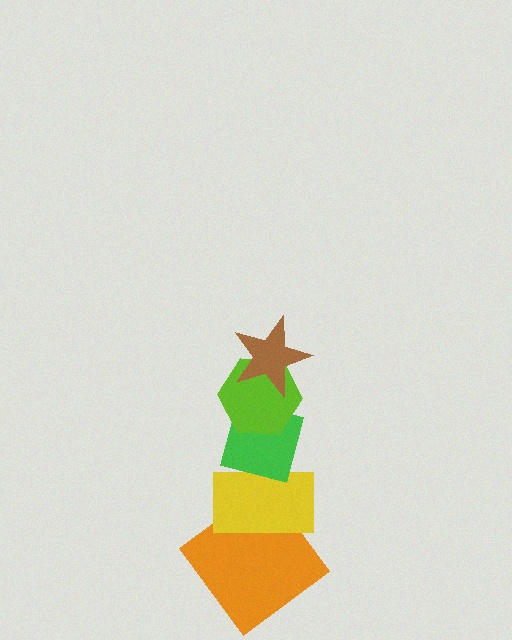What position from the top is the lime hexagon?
The lime hexagon is 2nd from the top.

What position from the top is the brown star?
The brown star is 1st from the top.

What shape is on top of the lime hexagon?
The brown star is on top of the lime hexagon.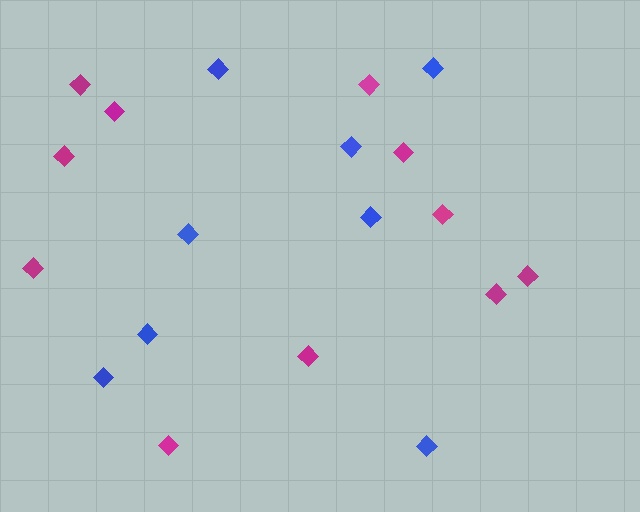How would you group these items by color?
There are 2 groups: one group of magenta diamonds (11) and one group of blue diamonds (8).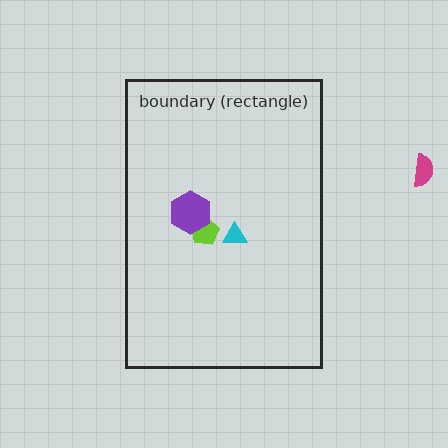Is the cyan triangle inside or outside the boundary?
Inside.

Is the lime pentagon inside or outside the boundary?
Inside.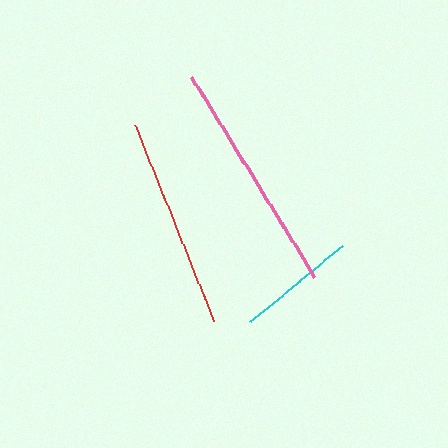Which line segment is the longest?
The pink line is the longest at approximately 235 pixels.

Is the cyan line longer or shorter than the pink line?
The pink line is longer than the cyan line.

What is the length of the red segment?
The red segment is approximately 212 pixels long.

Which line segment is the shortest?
The cyan line is the shortest at approximately 120 pixels.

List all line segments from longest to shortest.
From longest to shortest: pink, red, cyan.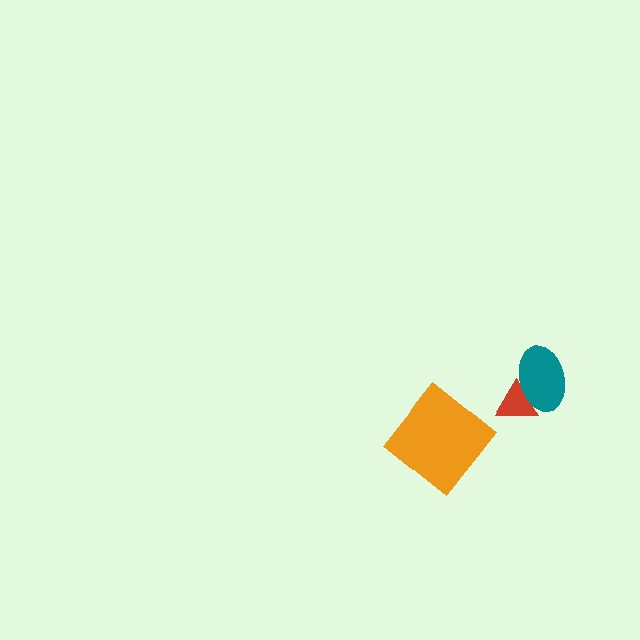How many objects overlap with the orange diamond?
0 objects overlap with the orange diamond.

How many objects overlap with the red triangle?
1 object overlaps with the red triangle.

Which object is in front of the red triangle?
The teal ellipse is in front of the red triangle.